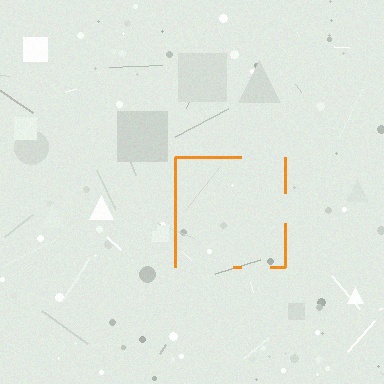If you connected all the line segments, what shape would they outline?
They would outline a square.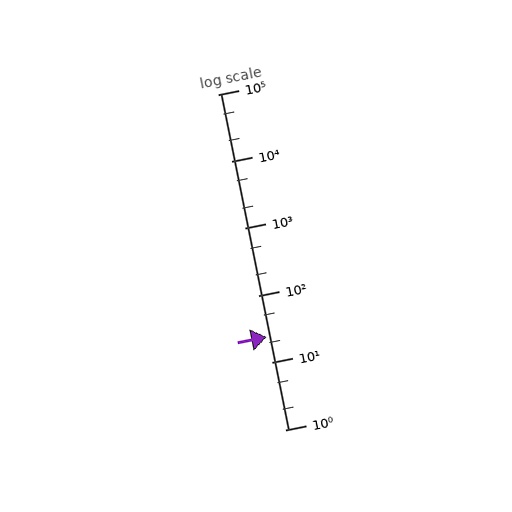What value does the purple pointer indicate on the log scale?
The pointer indicates approximately 24.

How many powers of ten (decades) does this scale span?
The scale spans 5 decades, from 1 to 100000.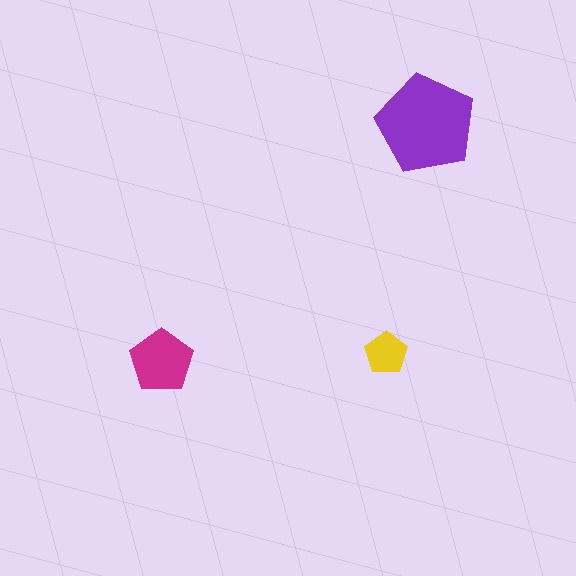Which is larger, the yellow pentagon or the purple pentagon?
The purple one.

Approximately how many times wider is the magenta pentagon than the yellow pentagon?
About 1.5 times wider.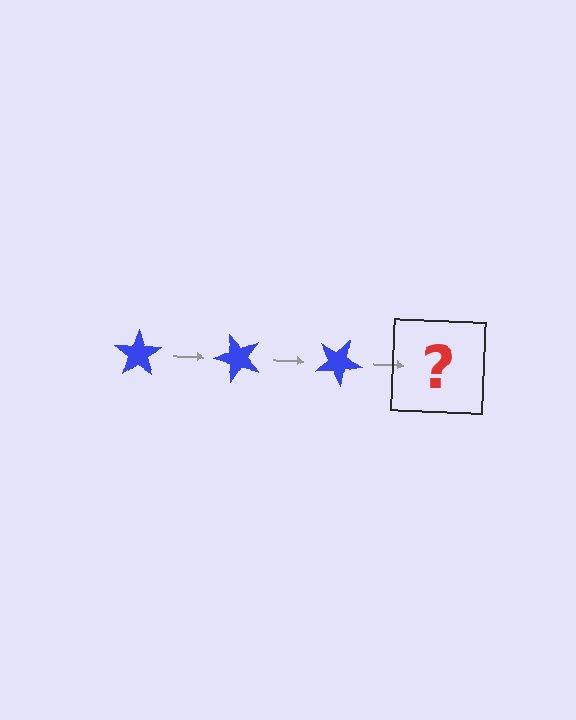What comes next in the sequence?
The next element should be a blue star rotated 150 degrees.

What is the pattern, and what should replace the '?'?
The pattern is that the star rotates 50 degrees each step. The '?' should be a blue star rotated 150 degrees.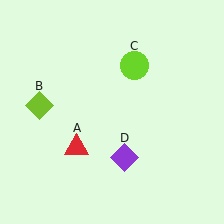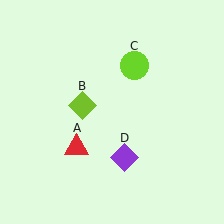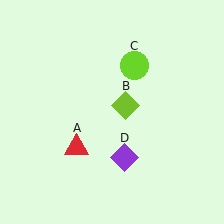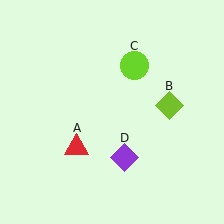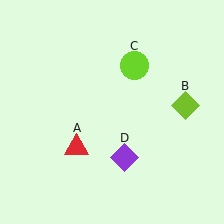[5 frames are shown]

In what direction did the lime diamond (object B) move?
The lime diamond (object B) moved right.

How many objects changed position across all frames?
1 object changed position: lime diamond (object B).